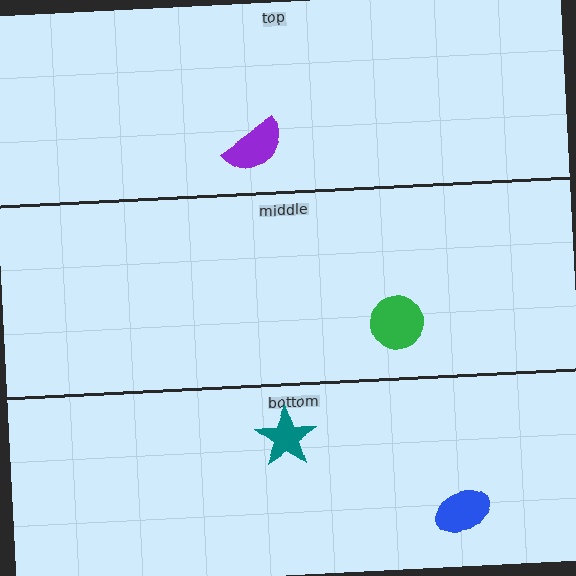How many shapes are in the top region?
1.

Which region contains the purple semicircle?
The top region.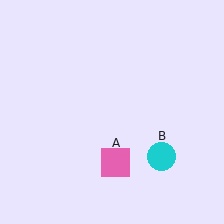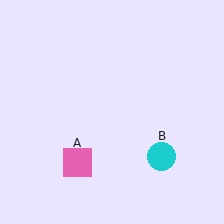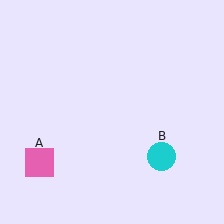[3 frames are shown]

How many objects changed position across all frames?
1 object changed position: pink square (object A).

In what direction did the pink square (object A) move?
The pink square (object A) moved left.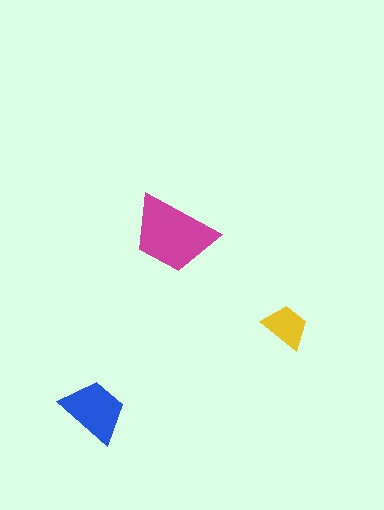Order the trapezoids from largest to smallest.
the magenta one, the blue one, the yellow one.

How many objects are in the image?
There are 3 objects in the image.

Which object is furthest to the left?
The blue trapezoid is leftmost.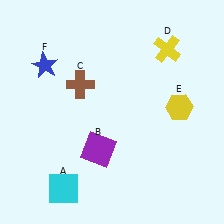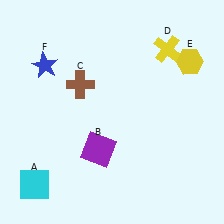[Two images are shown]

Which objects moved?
The objects that moved are: the cyan square (A), the yellow hexagon (E).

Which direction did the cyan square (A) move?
The cyan square (A) moved left.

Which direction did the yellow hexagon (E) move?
The yellow hexagon (E) moved up.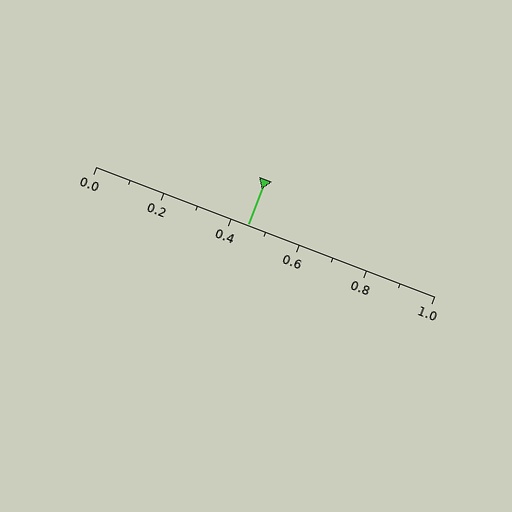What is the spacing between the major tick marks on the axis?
The major ticks are spaced 0.2 apart.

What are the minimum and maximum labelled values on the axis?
The axis runs from 0.0 to 1.0.